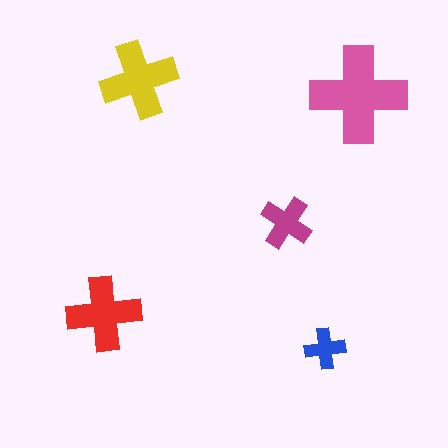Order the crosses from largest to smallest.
the pink one, the yellow one, the red one, the magenta one, the blue one.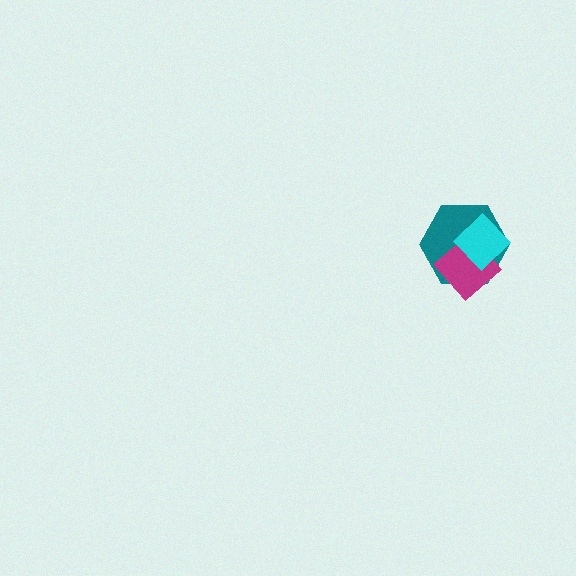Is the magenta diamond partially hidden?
Yes, it is partially covered by another shape.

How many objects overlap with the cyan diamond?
2 objects overlap with the cyan diamond.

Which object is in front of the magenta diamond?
The cyan diamond is in front of the magenta diamond.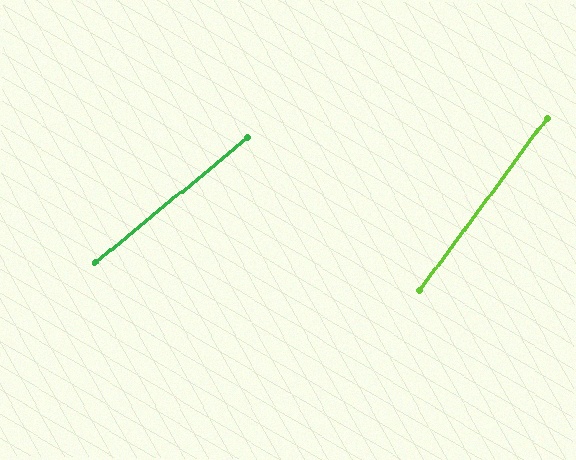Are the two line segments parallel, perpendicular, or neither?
Neither parallel nor perpendicular — they differ by about 14°.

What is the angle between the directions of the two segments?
Approximately 14 degrees.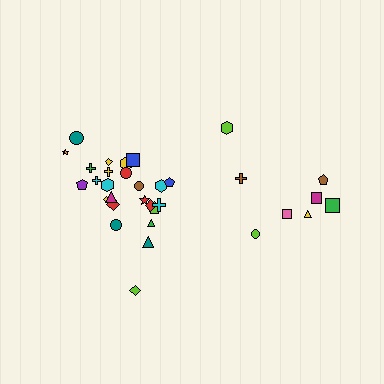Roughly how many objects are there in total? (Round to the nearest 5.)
Roughly 35 objects in total.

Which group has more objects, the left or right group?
The left group.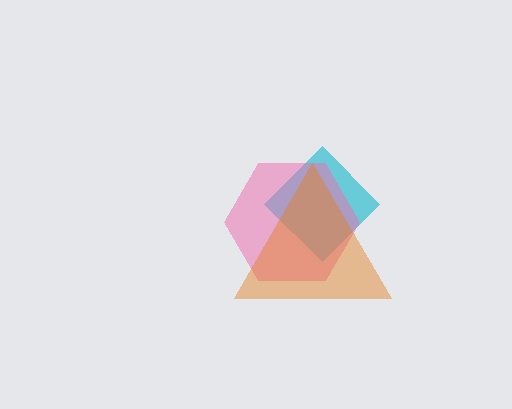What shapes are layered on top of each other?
The layered shapes are: a cyan diamond, a pink hexagon, an orange triangle.